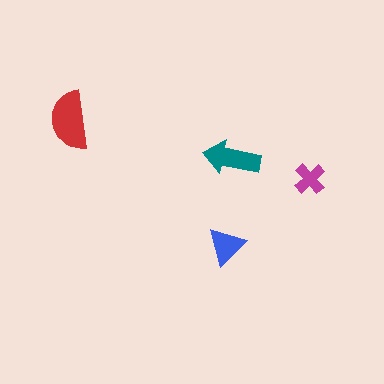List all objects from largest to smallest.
The red semicircle, the teal arrow, the blue triangle, the magenta cross.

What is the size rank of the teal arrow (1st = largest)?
2nd.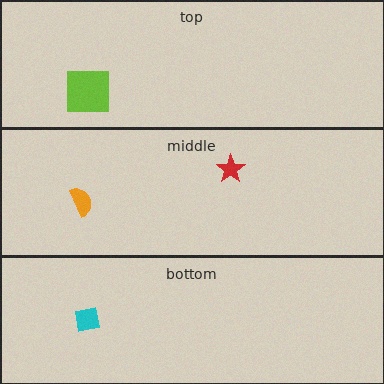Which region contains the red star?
The middle region.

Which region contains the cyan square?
The bottom region.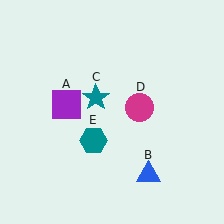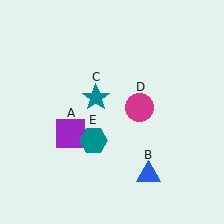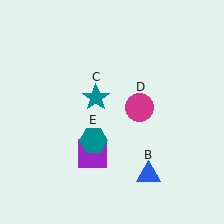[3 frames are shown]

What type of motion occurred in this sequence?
The purple square (object A) rotated counterclockwise around the center of the scene.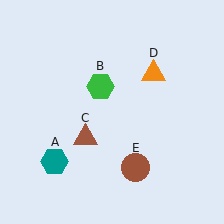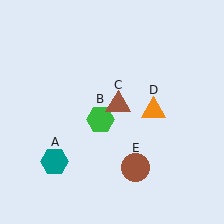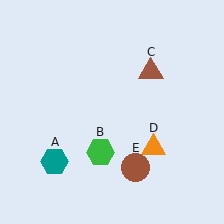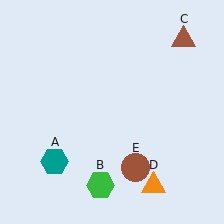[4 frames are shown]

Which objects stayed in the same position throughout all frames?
Teal hexagon (object A) and brown circle (object E) remained stationary.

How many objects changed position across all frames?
3 objects changed position: green hexagon (object B), brown triangle (object C), orange triangle (object D).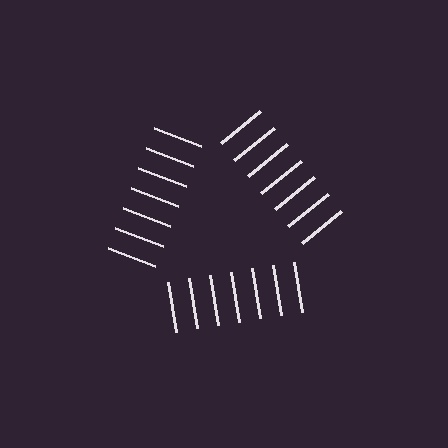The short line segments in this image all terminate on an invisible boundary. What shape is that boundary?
An illusory triangle — the line segments terminate on its edges but no continuous stroke is drawn.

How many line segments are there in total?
21 — 7 along each of the 3 edges.